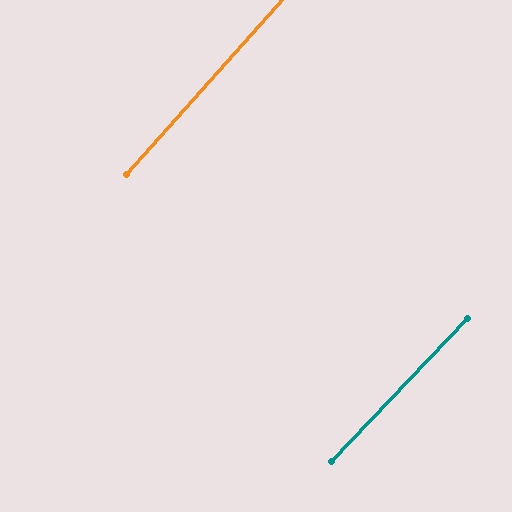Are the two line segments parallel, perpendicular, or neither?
Parallel — their directions differ by only 1.9°.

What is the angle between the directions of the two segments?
Approximately 2 degrees.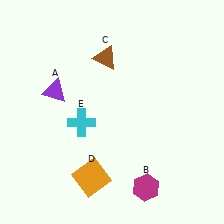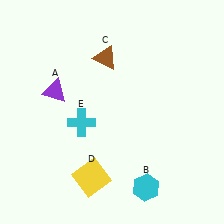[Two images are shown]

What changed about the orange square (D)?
In Image 1, D is orange. In Image 2, it changed to yellow.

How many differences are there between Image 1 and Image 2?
There are 2 differences between the two images.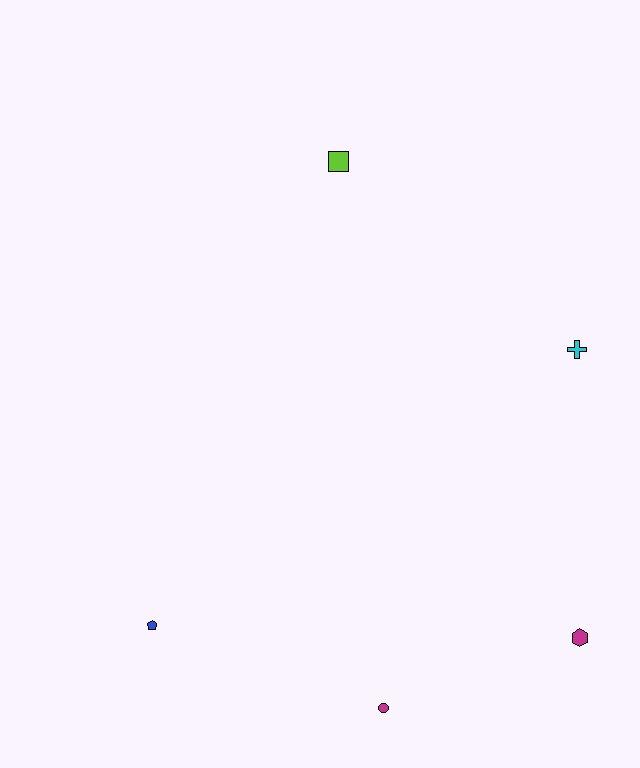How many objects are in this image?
There are 5 objects.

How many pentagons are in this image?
There is 1 pentagon.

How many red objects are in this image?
There are no red objects.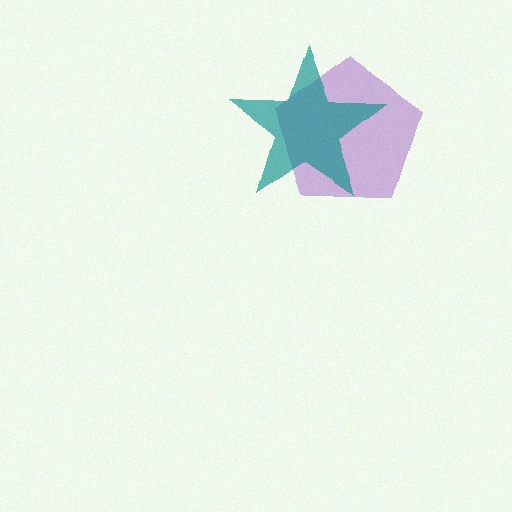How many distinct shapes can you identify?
There are 2 distinct shapes: a purple pentagon, a teal star.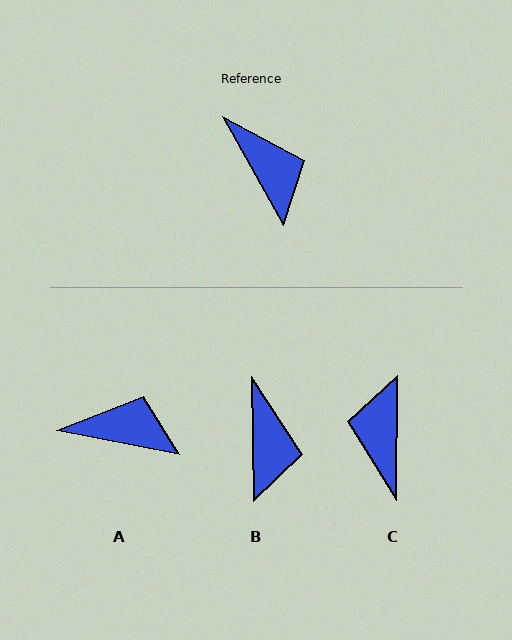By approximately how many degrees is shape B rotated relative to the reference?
Approximately 28 degrees clockwise.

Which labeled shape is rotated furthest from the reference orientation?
C, about 150 degrees away.